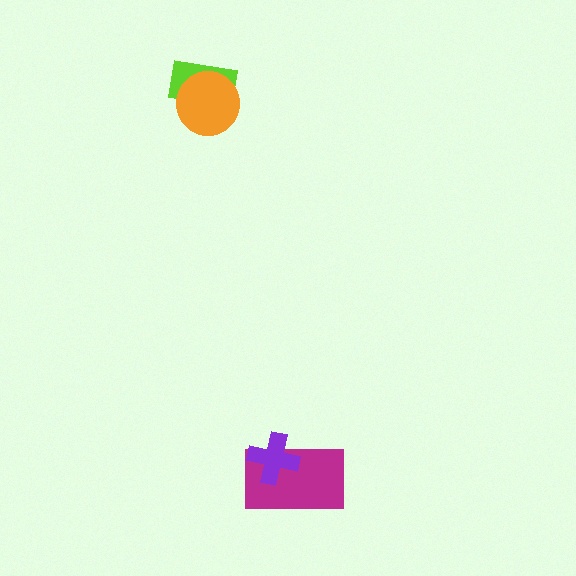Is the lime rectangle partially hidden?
Yes, it is partially covered by another shape.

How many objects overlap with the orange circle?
1 object overlaps with the orange circle.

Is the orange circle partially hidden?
No, no other shape covers it.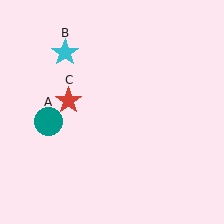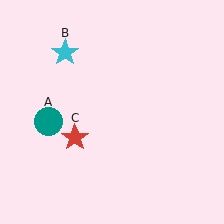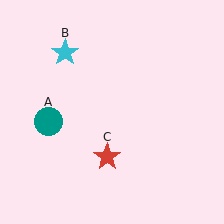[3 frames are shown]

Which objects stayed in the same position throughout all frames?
Teal circle (object A) and cyan star (object B) remained stationary.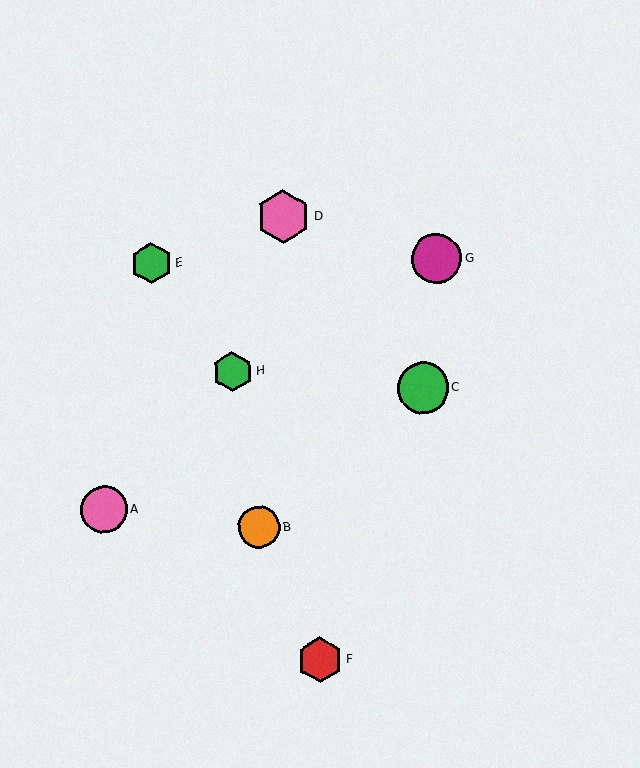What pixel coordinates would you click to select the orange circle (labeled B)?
Click at (259, 527) to select the orange circle B.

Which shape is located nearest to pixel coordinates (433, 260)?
The magenta circle (labeled G) at (436, 259) is nearest to that location.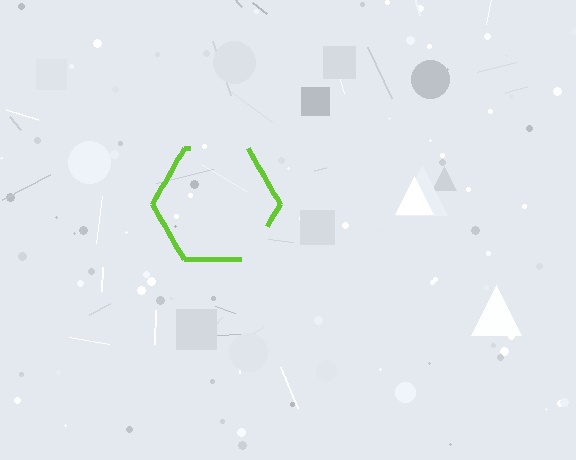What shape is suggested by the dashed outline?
The dashed outline suggests a hexagon.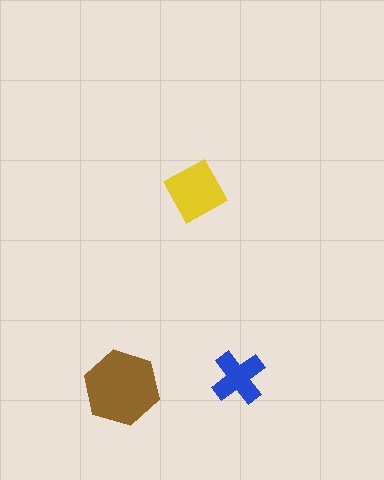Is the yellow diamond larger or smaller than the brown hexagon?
Smaller.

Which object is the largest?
The brown hexagon.